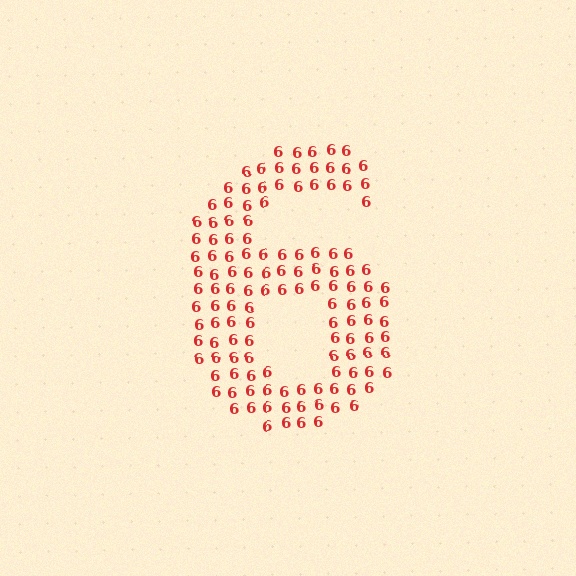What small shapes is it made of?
It is made of small digit 6's.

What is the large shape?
The large shape is the digit 6.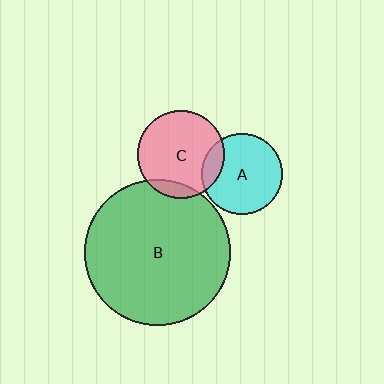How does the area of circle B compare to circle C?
Approximately 2.8 times.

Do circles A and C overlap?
Yes.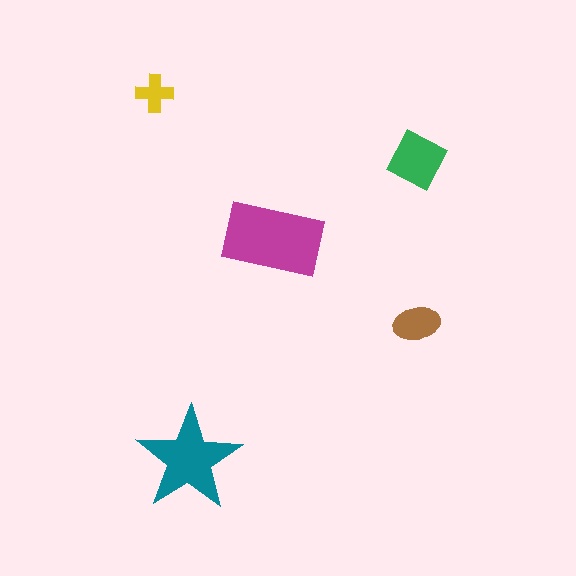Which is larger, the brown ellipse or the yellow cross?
The brown ellipse.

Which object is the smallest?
The yellow cross.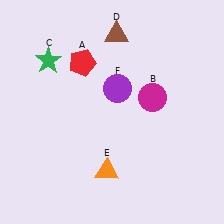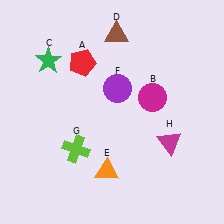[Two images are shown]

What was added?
A lime cross (G), a magenta triangle (H) were added in Image 2.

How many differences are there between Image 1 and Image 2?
There are 2 differences between the two images.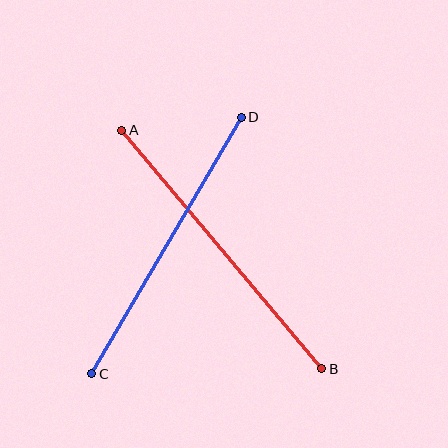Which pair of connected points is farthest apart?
Points A and B are farthest apart.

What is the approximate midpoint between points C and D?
The midpoint is at approximately (167, 245) pixels.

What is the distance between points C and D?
The distance is approximately 297 pixels.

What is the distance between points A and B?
The distance is approximately 312 pixels.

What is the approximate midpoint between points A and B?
The midpoint is at approximately (222, 249) pixels.